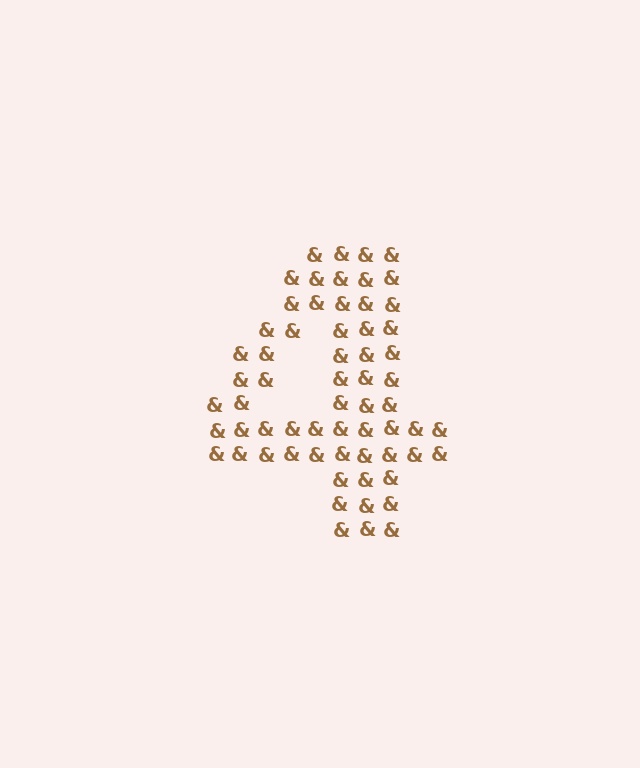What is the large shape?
The large shape is the digit 4.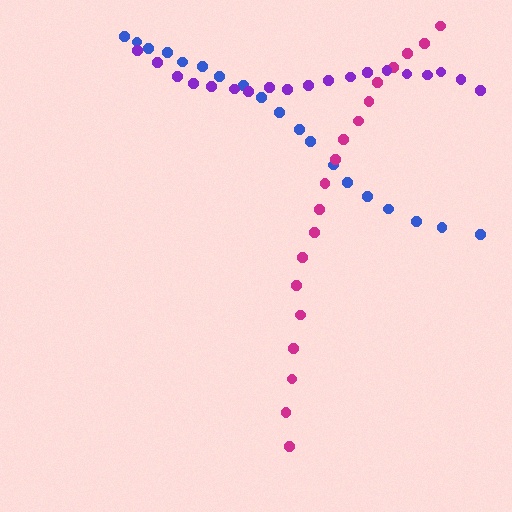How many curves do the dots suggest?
There are 3 distinct paths.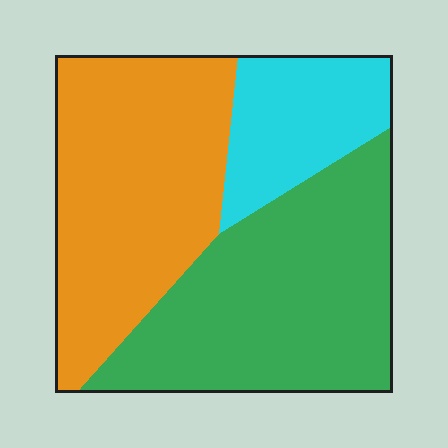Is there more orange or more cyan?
Orange.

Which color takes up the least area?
Cyan, at roughly 20%.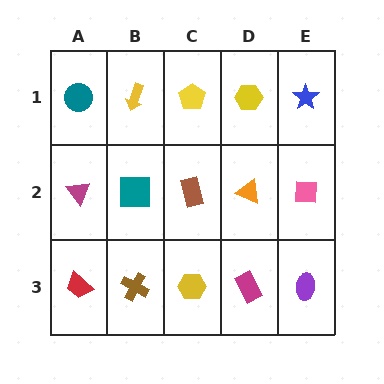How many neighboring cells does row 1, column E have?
2.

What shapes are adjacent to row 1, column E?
A pink square (row 2, column E), a yellow hexagon (row 1, column D).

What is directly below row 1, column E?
A pink square.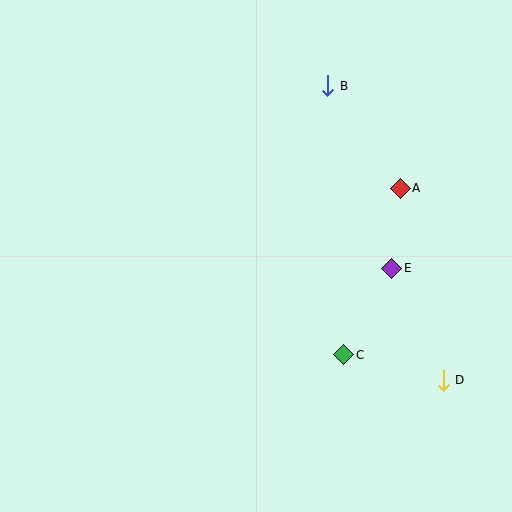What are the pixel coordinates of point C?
Point C is at (344, 355).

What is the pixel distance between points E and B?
The distance between E and B is 194 pixels.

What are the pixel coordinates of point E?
Point E is at (392, 268).